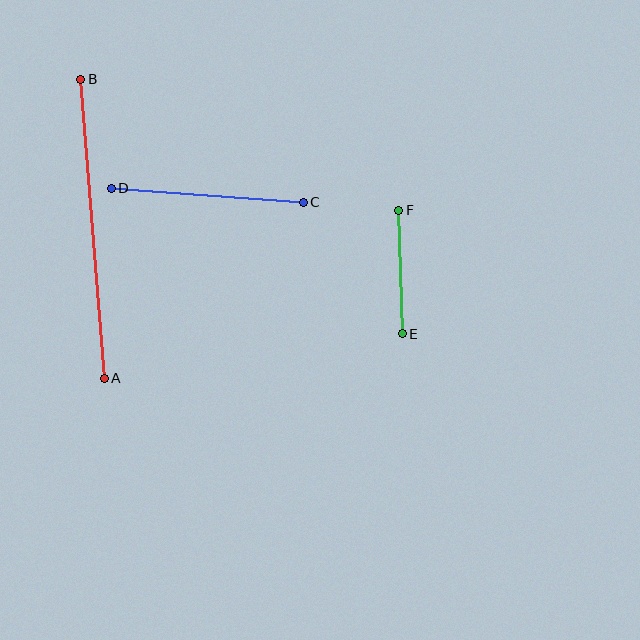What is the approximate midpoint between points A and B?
The midpoint is at approximately (93, 229) pixels.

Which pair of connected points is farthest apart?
Points A and B are farthest apart.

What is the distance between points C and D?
The distance is approximately 192 pixels.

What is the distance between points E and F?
The distance is approximately 123 pixels.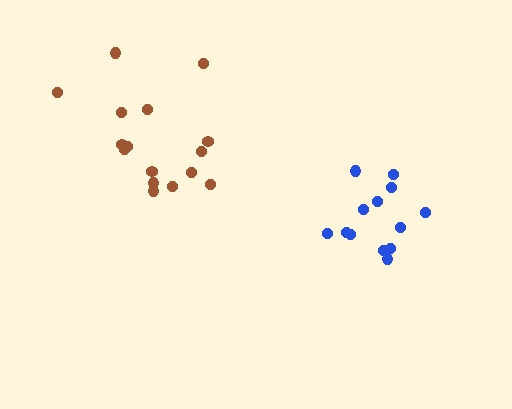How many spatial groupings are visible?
There are 2 spatial groupings.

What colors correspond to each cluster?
The clusters are colored: blue, brown.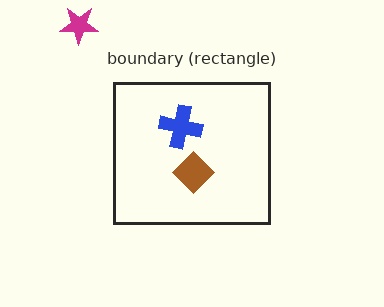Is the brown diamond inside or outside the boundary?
Inside.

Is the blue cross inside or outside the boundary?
Inside.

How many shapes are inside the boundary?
2 inside, 1 outside.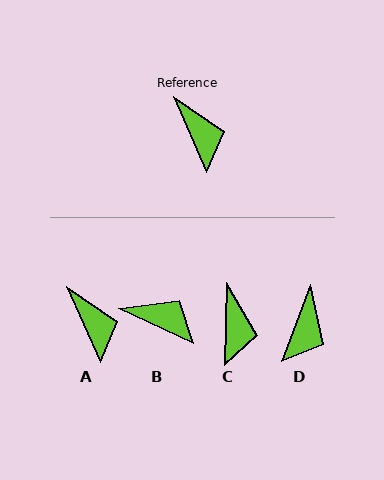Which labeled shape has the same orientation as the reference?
A.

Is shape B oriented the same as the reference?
No, it is off by about 41 degrees.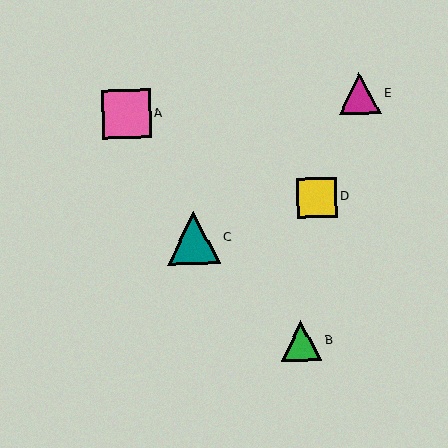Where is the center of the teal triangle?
The center of the teal triangle is at (194, 238).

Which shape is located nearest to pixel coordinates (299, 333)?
The green triangle (labeled B) at (301, 341) is nearest to that location.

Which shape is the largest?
The teal triangle (labeled C) is the largest.